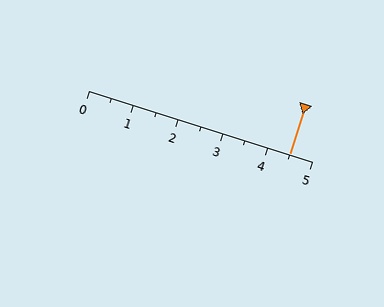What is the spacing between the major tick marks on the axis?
The major ticks are spaced 1 apart.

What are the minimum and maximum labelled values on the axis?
The axis runs from 0 to 5.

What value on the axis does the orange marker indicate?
The marker indicates approximately 4.5.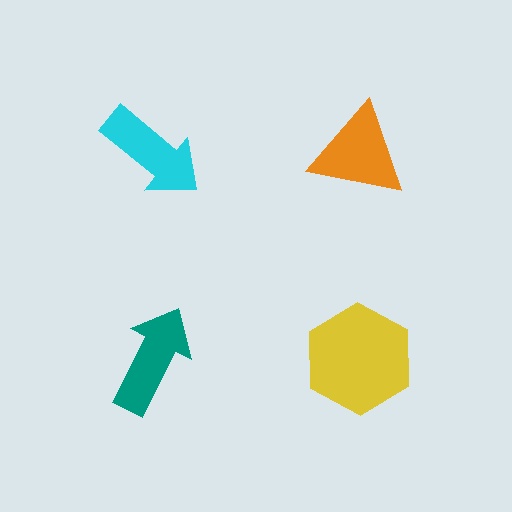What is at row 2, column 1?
A teal arrow.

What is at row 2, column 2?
A yellow hexagon.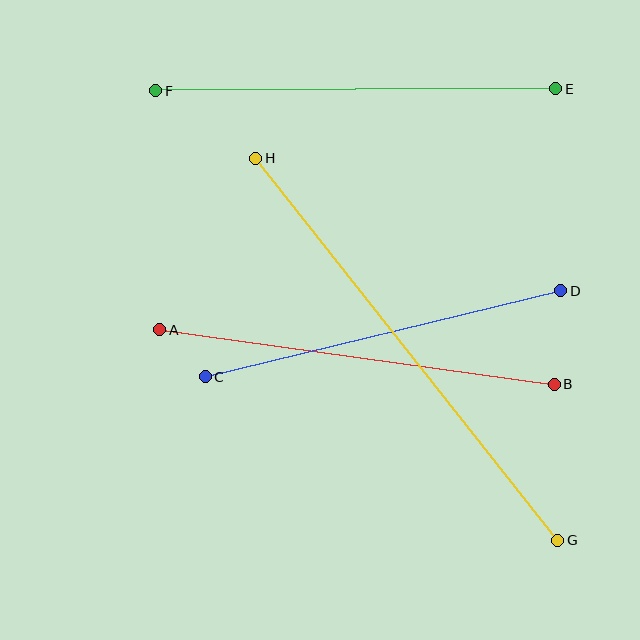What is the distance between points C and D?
The distance is approximately 366 pixels.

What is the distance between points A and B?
The distance is approximately 398 pixels.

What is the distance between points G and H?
The distance is approximately 487 pixels.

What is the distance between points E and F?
The distance is approximately 400 pixels.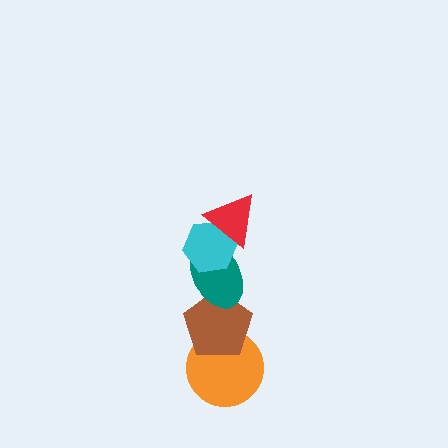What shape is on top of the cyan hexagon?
The red triangle is on top of the cyan hexagon.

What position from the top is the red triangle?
The red triangle is 1st from the top.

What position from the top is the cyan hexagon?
The cyan hexagon is 2nd from the top.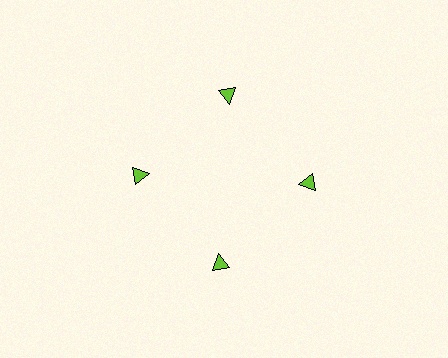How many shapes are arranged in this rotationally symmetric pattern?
There are 4 shapes, arranged in 4 groups of 1.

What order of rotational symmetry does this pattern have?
This pattern has 4-fold rotational symmetry.